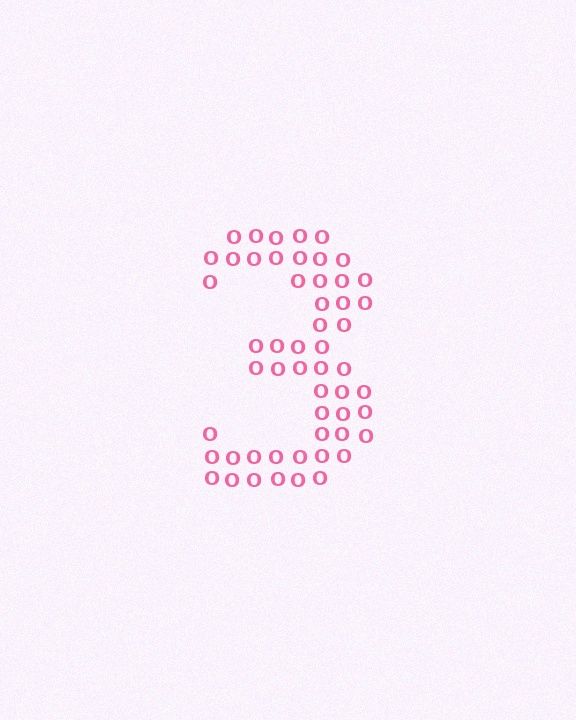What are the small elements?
The small elements are letter O's.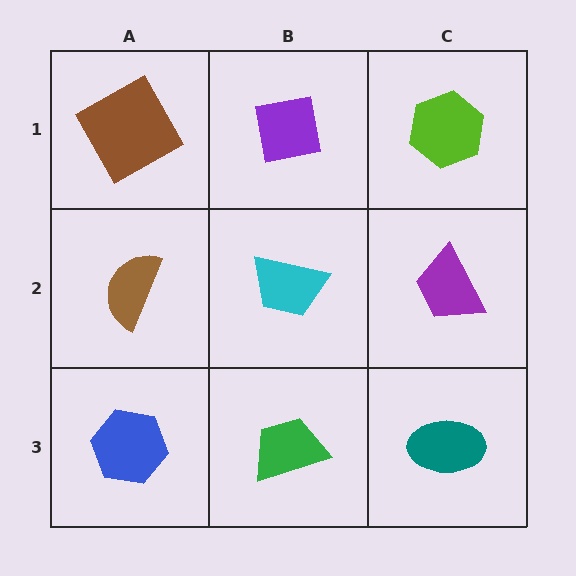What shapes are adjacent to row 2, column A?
A brown square (row 1, column A), a blue hexagon (row 3, column A), a cyan trapezoid (row 2, column B).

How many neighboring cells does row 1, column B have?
3.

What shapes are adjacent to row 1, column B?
A cyan trapezoid (row 2, column B), a brown square (row 1, column A), a lime hexagon (row 1, column C).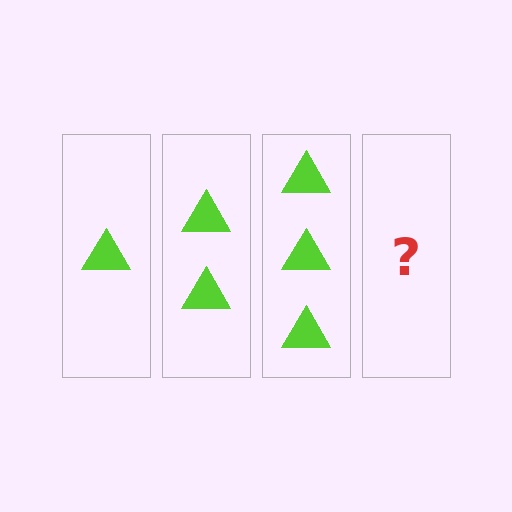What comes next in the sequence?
The next element should be 4 triangles.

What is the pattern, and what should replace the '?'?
The pattern is that each step adds one more triangle. The '?' should be 4 triangles.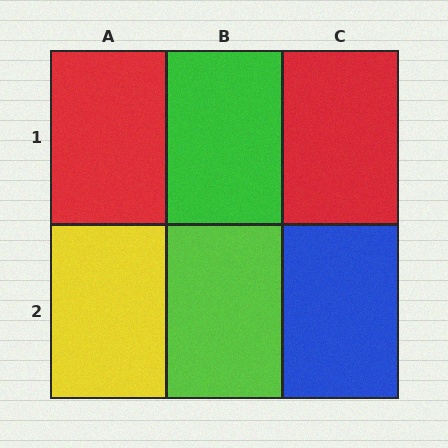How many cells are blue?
1 cell is blue.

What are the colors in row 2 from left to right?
Yellow, lime, blue.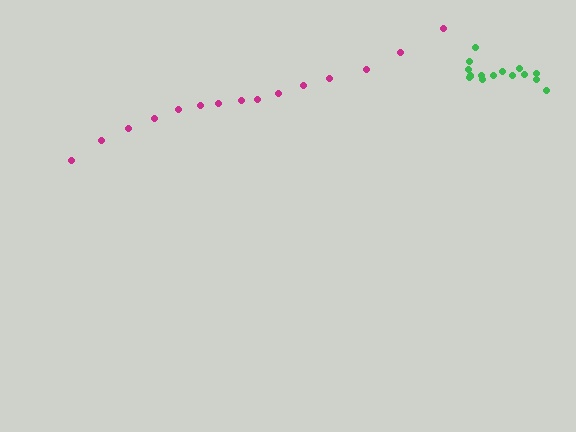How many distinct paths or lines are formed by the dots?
There are 2 distinct paths.